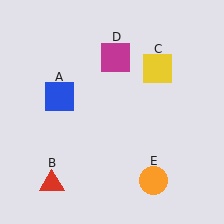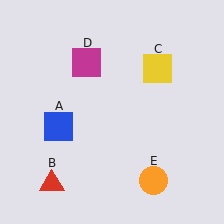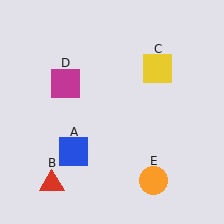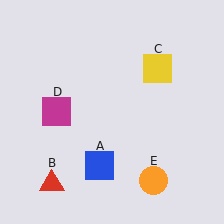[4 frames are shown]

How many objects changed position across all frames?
2 objects changed position: blue square (object A), magenta square (object D).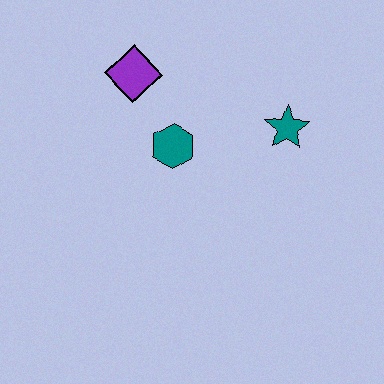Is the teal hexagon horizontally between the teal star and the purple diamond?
Yes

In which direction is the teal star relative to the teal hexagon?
The teal star is to the right of the teal hexagon.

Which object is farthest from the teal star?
The purple diamond is farthest from the teal star.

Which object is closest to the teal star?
The teal hexagon is closest to the teal star.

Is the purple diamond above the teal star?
Yes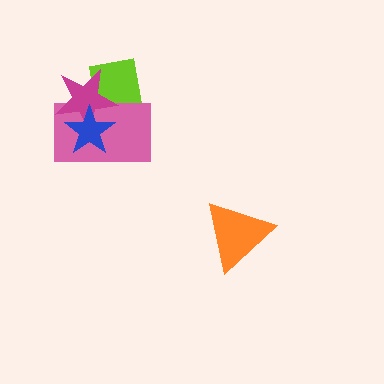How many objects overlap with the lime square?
3 objects overlap with the lime square.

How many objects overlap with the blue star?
3 objects overlap with the blue star.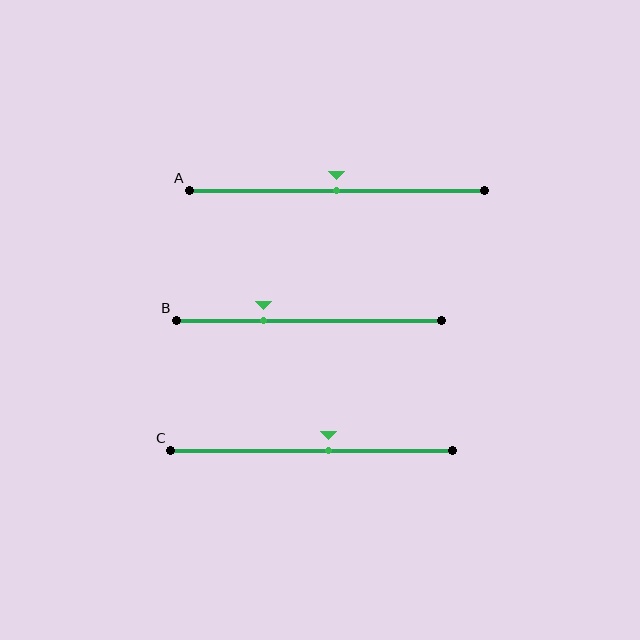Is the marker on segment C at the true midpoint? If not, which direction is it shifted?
No, the marker on segment C is shifted to the right by about 6% of the segment length.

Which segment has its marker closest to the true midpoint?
Segment A has its marker closest to the true midpoint.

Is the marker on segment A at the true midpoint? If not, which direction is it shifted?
Yes, the marker on segment A is at the true midpoint.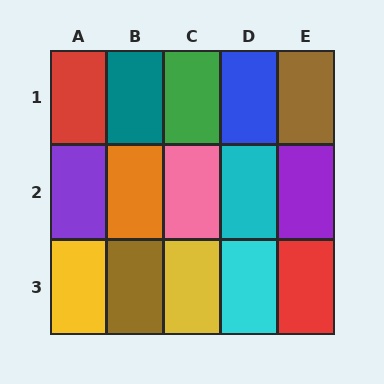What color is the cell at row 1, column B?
Teal.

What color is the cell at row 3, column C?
Yellow.